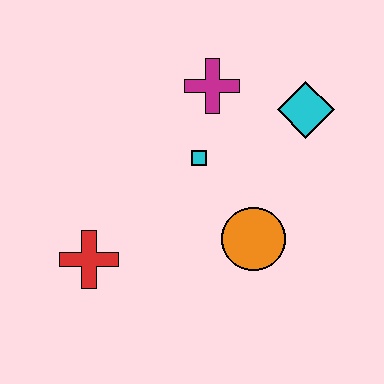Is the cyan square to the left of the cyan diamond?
Yes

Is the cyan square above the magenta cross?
No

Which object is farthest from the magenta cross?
The red cross is farthest from the magenta cross.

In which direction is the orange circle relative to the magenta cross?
The orange circle is below the magenta cross.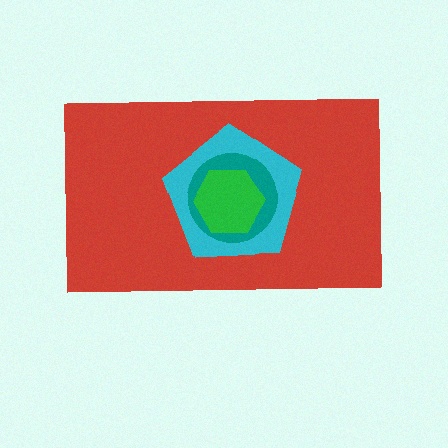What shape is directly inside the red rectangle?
The cyan pentagon.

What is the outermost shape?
The red rectangle.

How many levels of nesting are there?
4.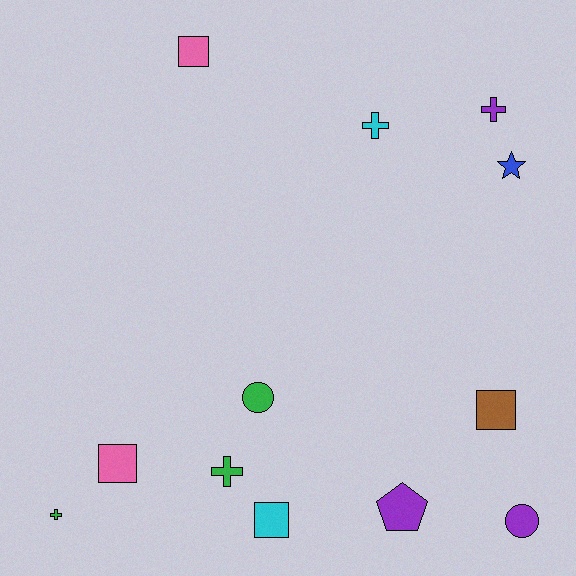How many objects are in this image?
There are 12 objects.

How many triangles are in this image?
There are no triangles.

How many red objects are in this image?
There are no red objects.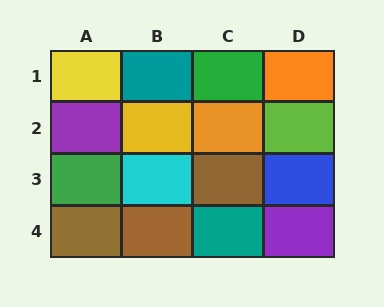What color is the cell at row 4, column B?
Brown.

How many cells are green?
2 cells are green.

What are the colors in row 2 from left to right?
Purple, yellow, orange, lime.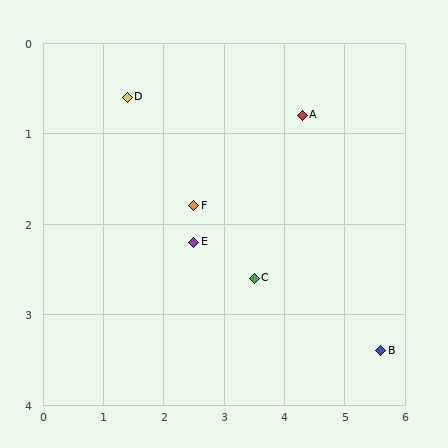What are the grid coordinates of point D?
Point D is at approximately (1.4, 0.6).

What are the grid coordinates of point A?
Point A is at approximately (4.3, 0.8).